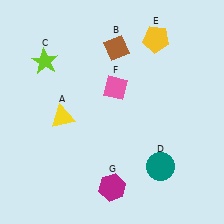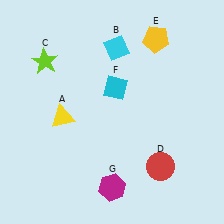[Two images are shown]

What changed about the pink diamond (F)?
In Image 1, F is pink. In Image 2, it changed to cyan.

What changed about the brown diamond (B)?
In Image 1, B is brown. In Image 2, it changed to cyan.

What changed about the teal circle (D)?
In Image 1, D is teal. In Image 2, it changed to red.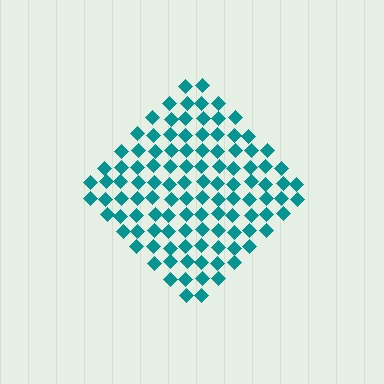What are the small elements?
The small elements are diamonds.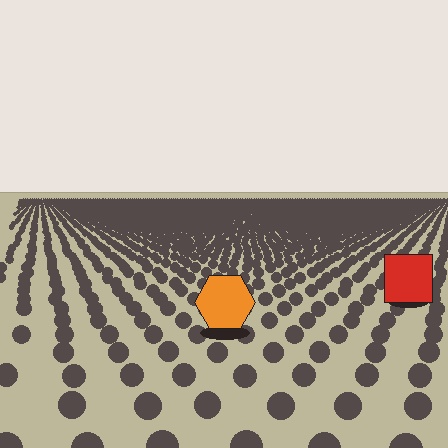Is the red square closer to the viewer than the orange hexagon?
No. The orange hexagon is closer — you can tell from the texture gradient: the ground texture is coarser near it.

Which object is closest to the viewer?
The orange hexagon is closest. The texture marks near it are larger and more spread out.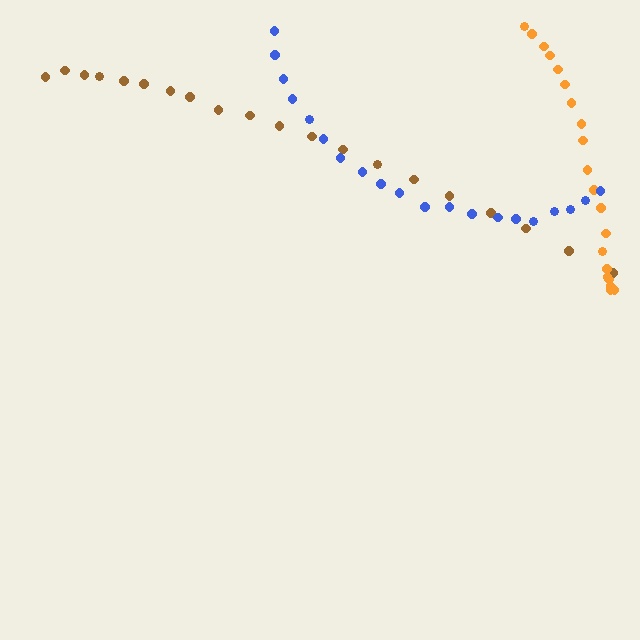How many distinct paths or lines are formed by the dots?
There are 3 distinct paths.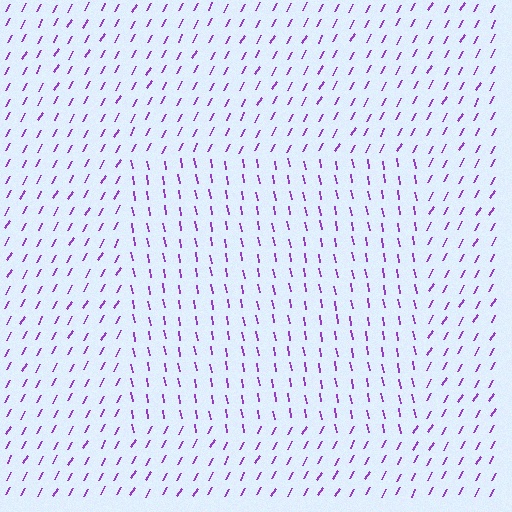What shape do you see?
I see a rectangle.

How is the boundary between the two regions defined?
The boundary is defined purely by a change in line orientation (approximately 39 degrees difference). All lines are the same color and thickness.